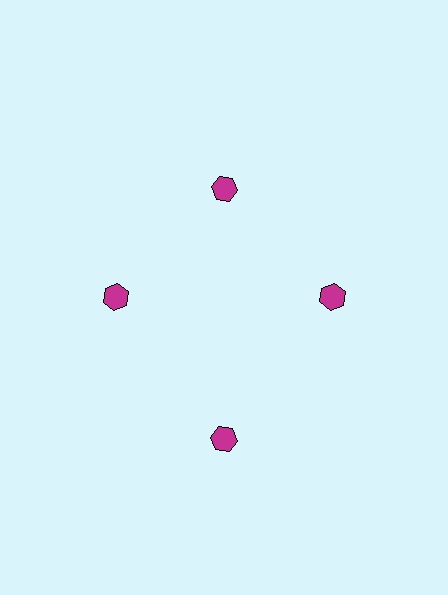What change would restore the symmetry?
The symmetry would be restored by moving it inward, back onto the ring so that all 4 hexagons sit at equal angles and equal distance from the center.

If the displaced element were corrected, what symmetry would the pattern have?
It would have 4-fold rotational symmetry — the pattern would map onto itself every 90 degrees.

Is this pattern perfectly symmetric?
No. The 4 magenta hexagons are arranged in a ring, but one element near the 6 o'clock position is pushed outward from the center, breaking the 4-fold rotational symmetry.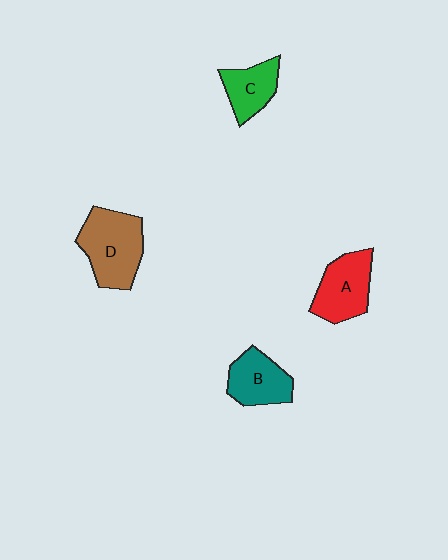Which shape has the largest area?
Shape D (brown).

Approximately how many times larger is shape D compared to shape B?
Approximately 1.4 times.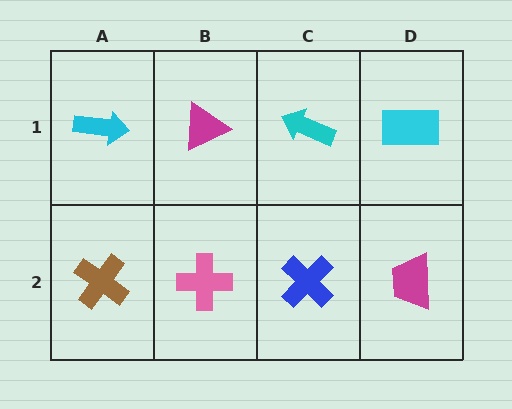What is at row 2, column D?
A magenta trapezoid.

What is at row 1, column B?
A magenta triangle.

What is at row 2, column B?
A pink cross.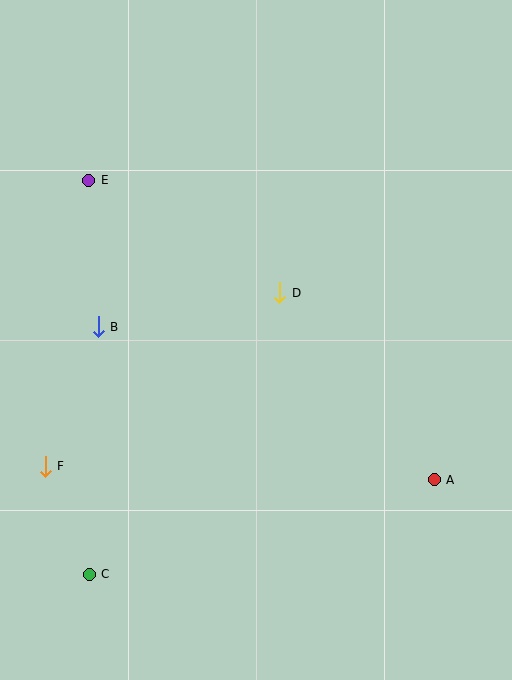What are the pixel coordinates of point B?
Point B is at (98, 327).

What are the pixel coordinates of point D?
Point D is at (280, 293).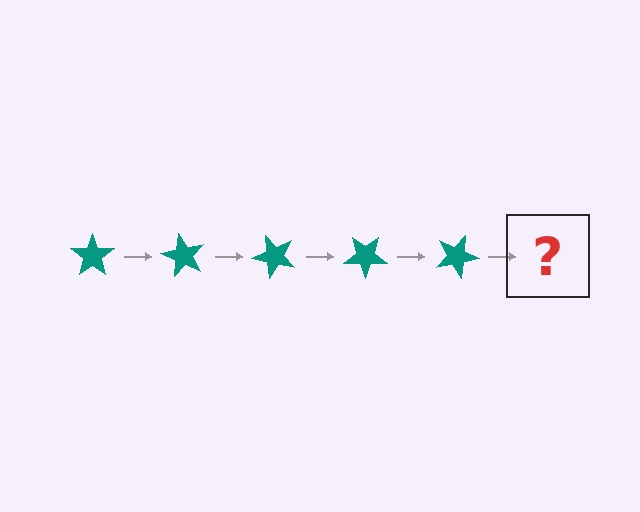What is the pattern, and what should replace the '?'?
The pattern is that the star rotates 60 degrees each step. The '?' should be a teal star rotated 300 degrees.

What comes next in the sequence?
The next element should be a teal star rotated 300 degrees.